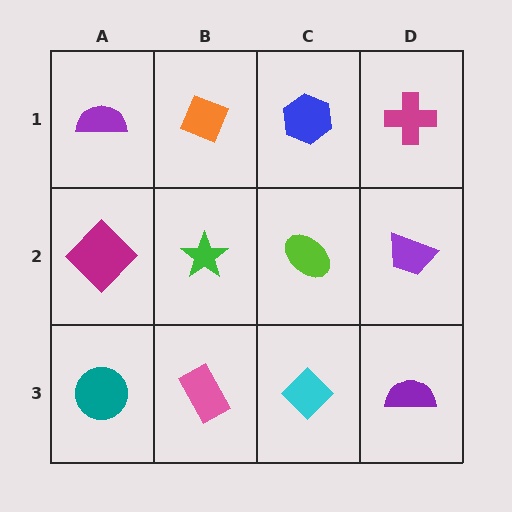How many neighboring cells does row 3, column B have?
3.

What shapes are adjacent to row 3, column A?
A magenta diamond (row 2, column A), a pink rectangle (row 3, column B).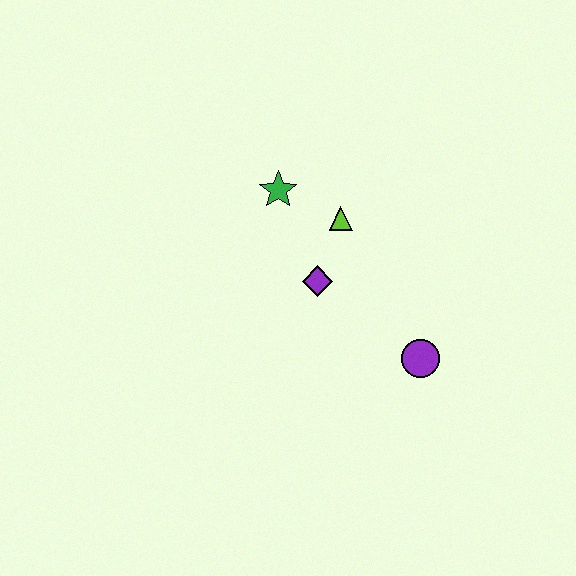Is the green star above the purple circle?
Yes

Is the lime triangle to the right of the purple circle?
No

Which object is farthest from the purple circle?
The green star is farthest from the purple circle.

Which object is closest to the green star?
The lime triangle is closest to the green star.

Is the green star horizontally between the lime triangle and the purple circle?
No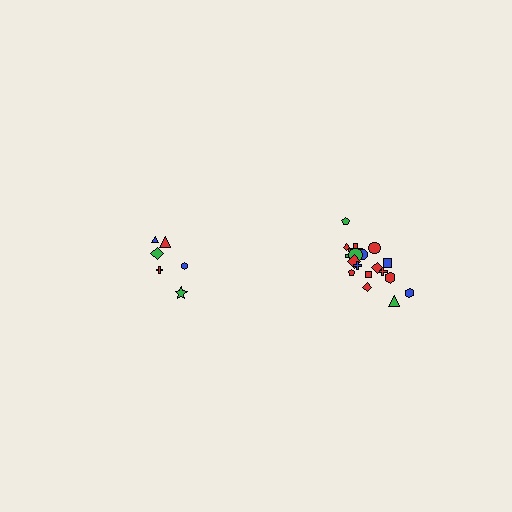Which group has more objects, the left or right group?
The right group.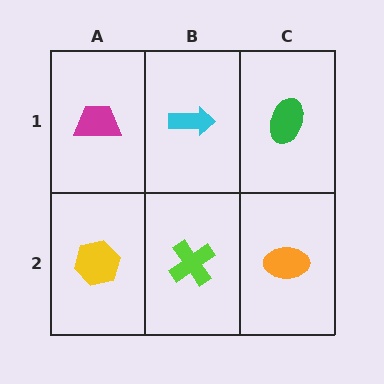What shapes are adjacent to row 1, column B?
A lime cross (row 2, column B), a magenta trapezoid (row 1, column A), a green ellipse (row 1, column C).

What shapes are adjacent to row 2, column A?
A magenta trapezoid (row 1, column A), a lime cross (row 2, column B).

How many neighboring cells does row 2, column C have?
2.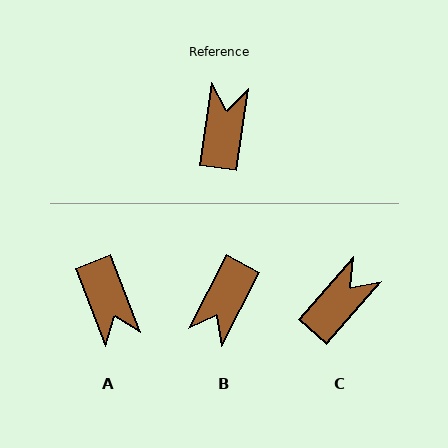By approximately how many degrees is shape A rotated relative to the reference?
Approximately 150 degrees clockwise.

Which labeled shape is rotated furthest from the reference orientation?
B, about 161 degrees away.